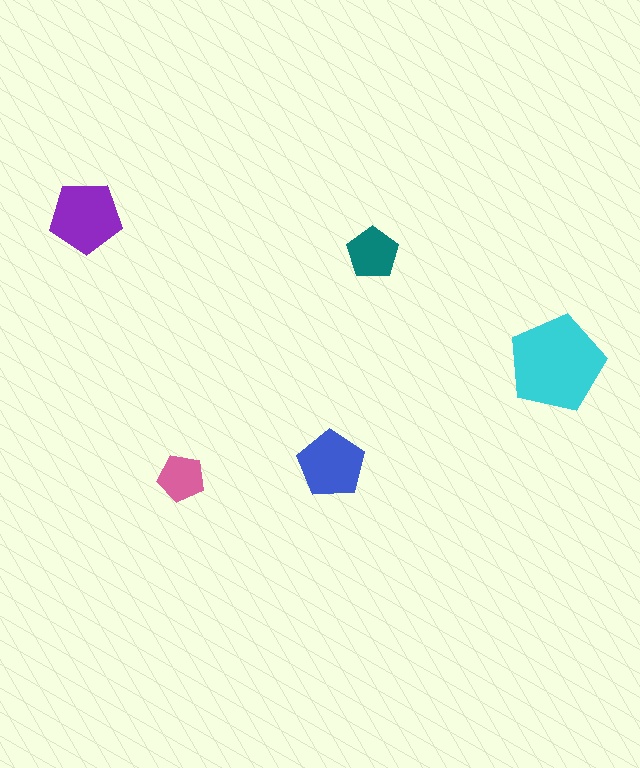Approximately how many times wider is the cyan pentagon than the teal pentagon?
About 2 times wider.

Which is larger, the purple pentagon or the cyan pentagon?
The cyan one.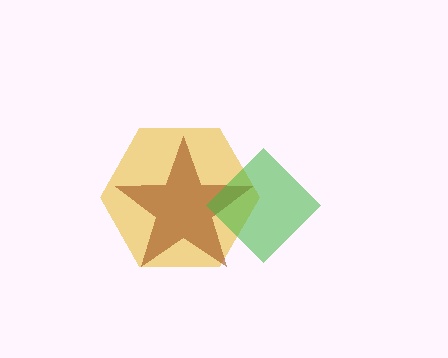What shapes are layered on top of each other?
The layered shapes are: a yellow hexagon, a brown star, a green diamond.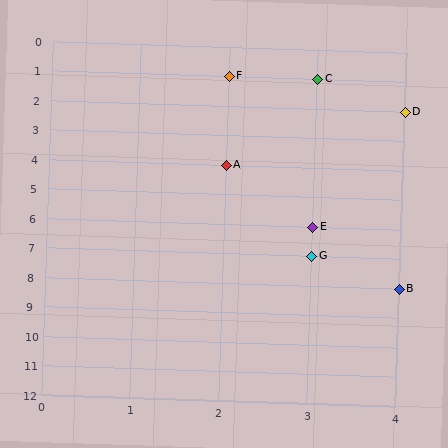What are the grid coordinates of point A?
Point A is at grid coordinates (2, 4).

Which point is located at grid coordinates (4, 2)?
Point D is at (4, 2).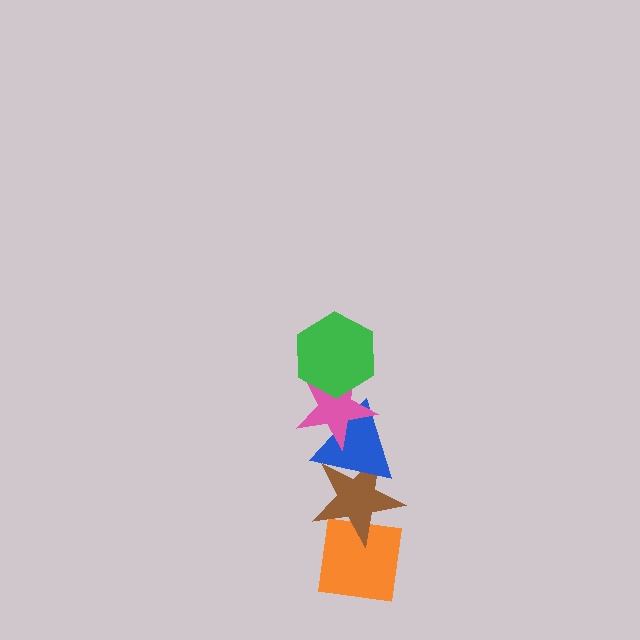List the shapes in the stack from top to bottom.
From top to bottom: the green hexagon, the pink star, the blue triangle, the brown star, the orange square.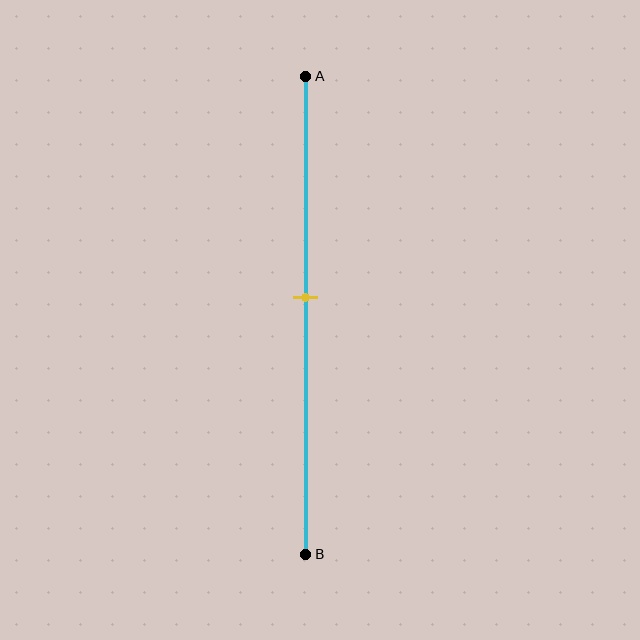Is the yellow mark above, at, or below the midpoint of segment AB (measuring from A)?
The yellow mark is above the midpoint of segment AB.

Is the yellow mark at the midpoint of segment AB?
No, the mark is at about 45% from A, not at the 50% midpoint.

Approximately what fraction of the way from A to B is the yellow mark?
The yellow mark is approximately 45% of the way from A to B.